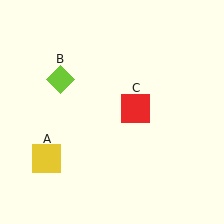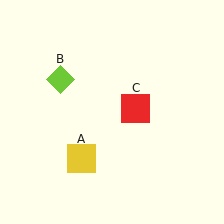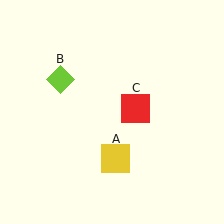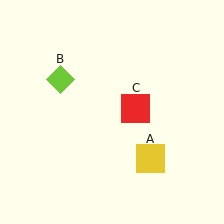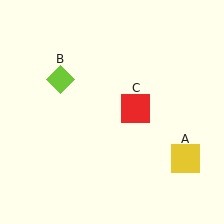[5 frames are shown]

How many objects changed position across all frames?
1 object changed position: yellow square (object A).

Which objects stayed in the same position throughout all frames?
Lime diamond (object B) and red square (object C) remained stationary.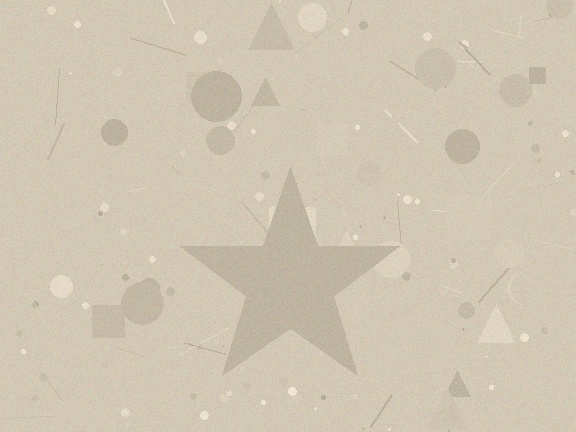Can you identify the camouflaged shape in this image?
The camouflaged shape is a star.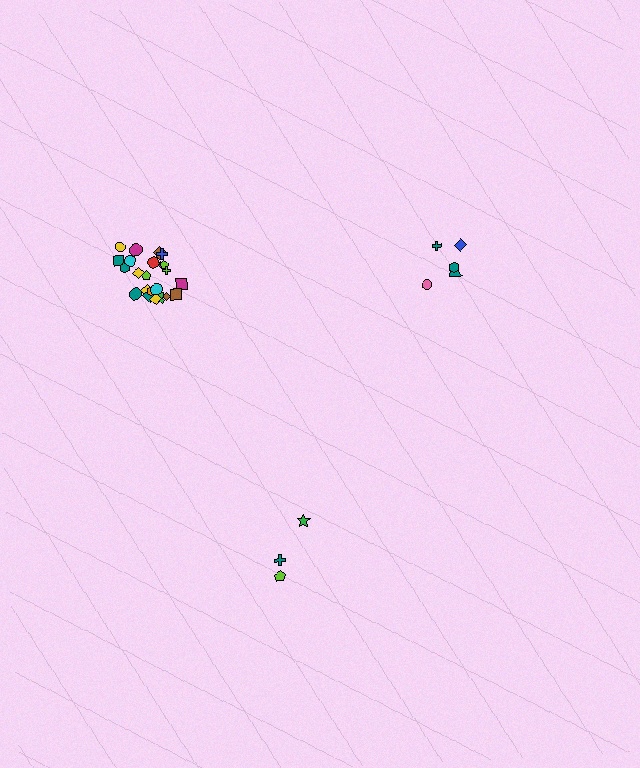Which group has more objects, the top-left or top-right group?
The top-left group.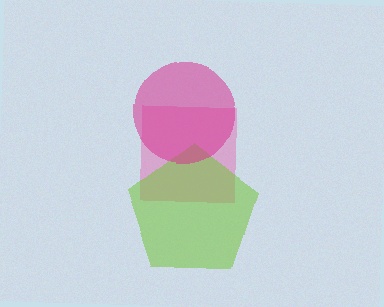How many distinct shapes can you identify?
There are 3 distinct shapes: a pink square, a lime pentagon, a magenta circle.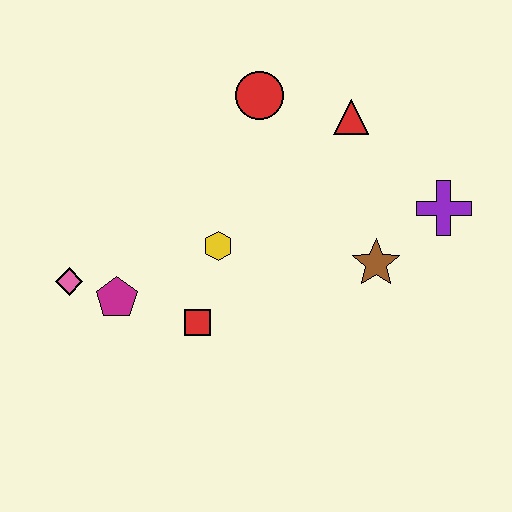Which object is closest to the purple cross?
The brown star is closest to the purple cross.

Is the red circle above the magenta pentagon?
Yes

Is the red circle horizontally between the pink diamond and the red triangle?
Yes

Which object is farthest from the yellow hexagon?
The purple cross is farthest from the yellow hexagon.